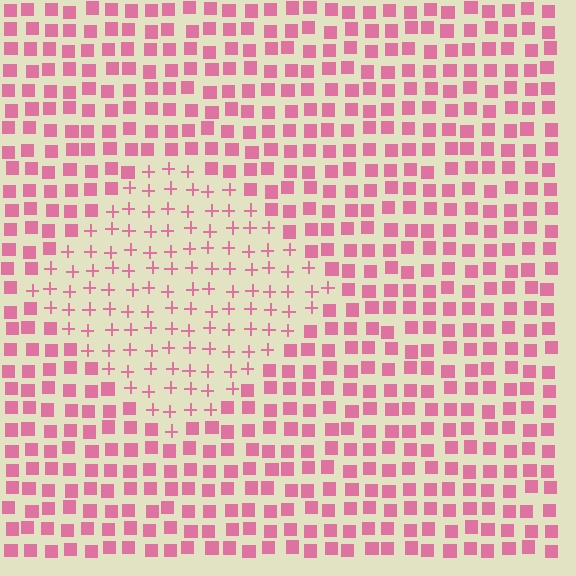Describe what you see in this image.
The image is filled with small pink elements arranged in a uniform grid. A diamond-shaped region contains plus signs, while the surrounding area contains squares. The boundary is defined purely by the change in element shape.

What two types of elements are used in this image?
The image uses plus signs inside the diamond region and squares outside it.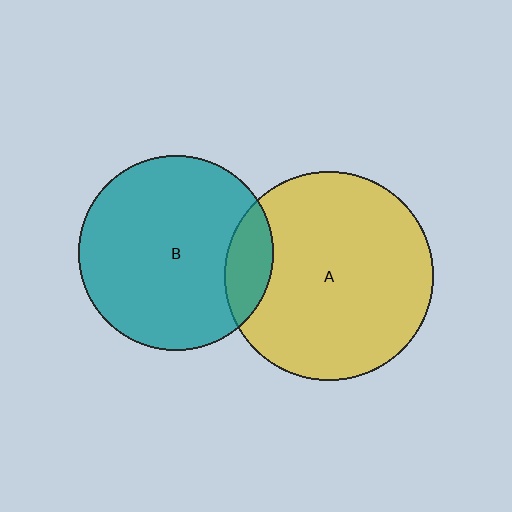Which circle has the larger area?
Circle A (yellow).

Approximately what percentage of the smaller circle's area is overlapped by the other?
Approximately 15%.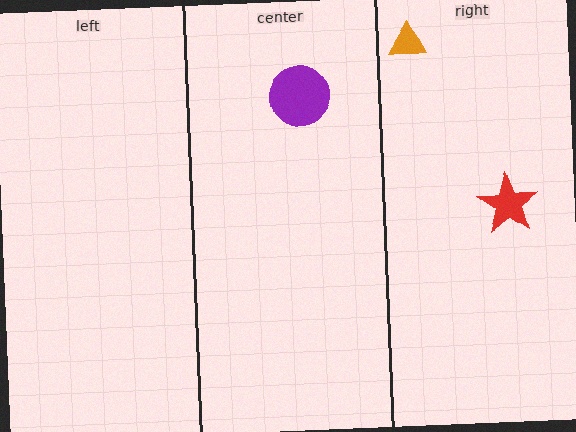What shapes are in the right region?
The orange triangle, the red star.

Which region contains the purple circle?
The center region.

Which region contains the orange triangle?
The right region.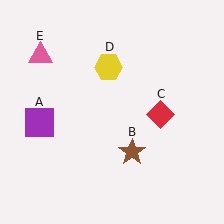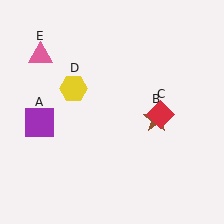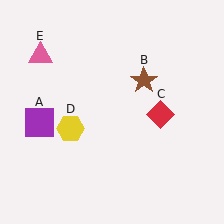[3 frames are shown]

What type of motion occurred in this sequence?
The brown star (object B), yellow hexagon (object D) rotated counterclockwise around the center of the scene.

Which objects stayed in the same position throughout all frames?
Purple square (object A) and red diamond (object C) and pink triangle (object E) remained stationary.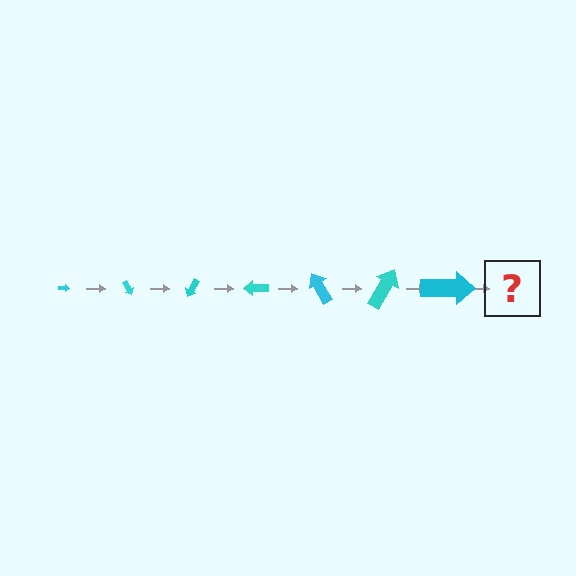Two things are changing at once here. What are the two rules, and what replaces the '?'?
The two rules are that the arrow grows larger each step and it rotates 60 degrees each step. The '?' should be an arrow, larger than the previous one and rotated 420 degrees from the start.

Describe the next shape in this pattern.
It should be an arrow, larger than the previous one and rotated 420 degrees from the start.